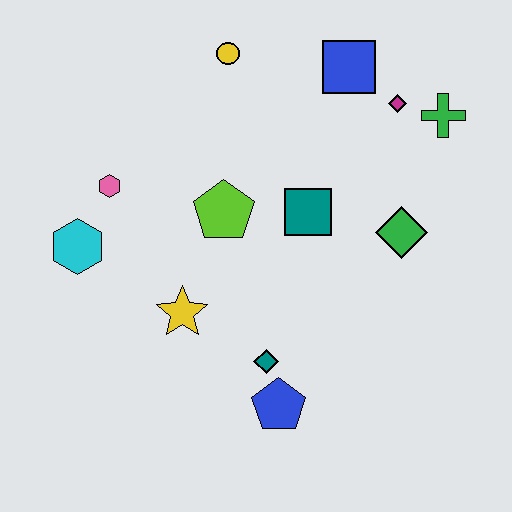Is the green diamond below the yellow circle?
Yes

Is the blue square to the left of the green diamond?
Yes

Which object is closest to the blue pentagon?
The teal diamond is closest to the blue pentagon.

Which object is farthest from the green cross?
The cyan hexagon is farthest from the green cross.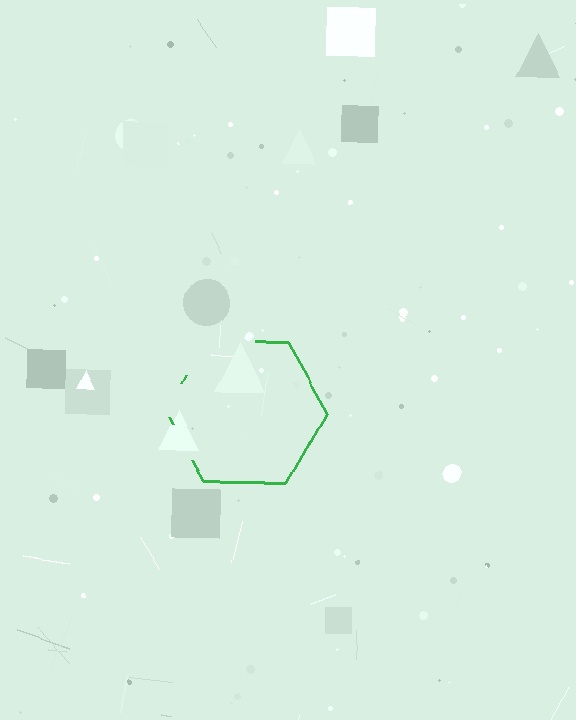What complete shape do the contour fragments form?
The contour fragments form a hexagon.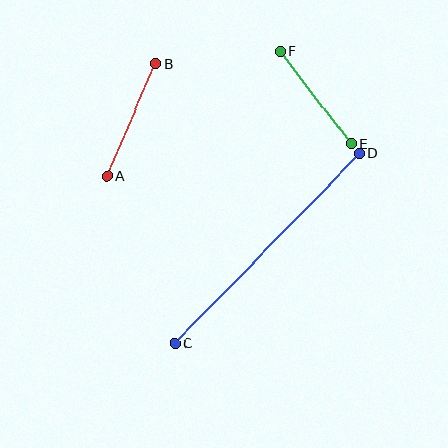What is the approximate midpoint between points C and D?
The midpoint is at approximately (267, 248) pixels.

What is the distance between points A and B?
The distance is approximately 122 pixels.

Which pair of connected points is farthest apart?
Points C and D are farthest apart.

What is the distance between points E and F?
The distance is approximately 117 pixels.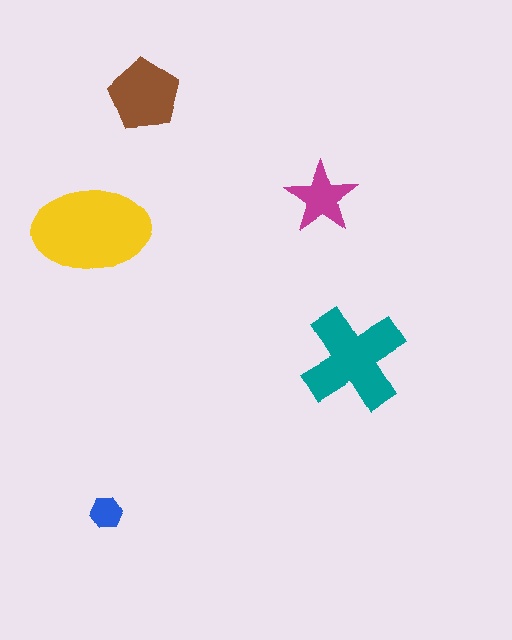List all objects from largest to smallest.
The yellow ellipse, the teal cross, the brown pentagon, the magenta star, the blue hexagon.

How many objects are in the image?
There are 5 objects in the image.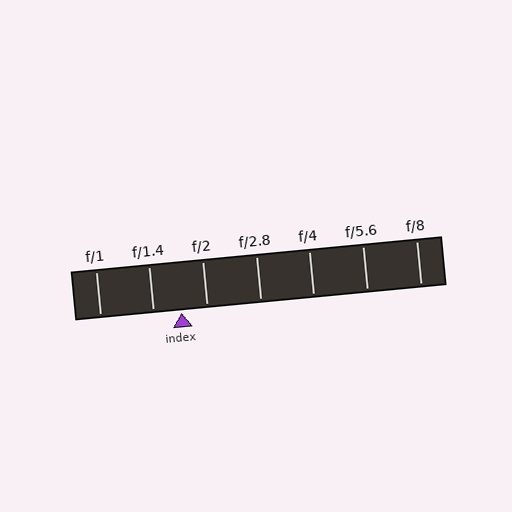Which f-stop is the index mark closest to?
The index mark is closest to f/2.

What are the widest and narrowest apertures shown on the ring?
The widest aperture shown is f/1 and the narrowest is f/8.